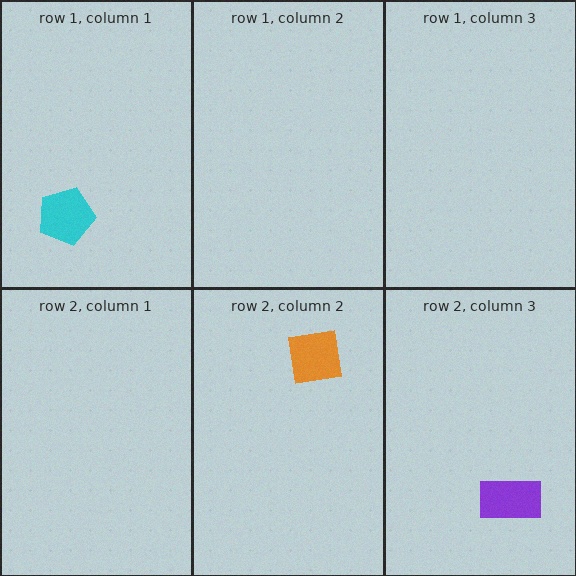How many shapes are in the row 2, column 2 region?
1.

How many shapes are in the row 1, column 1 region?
1.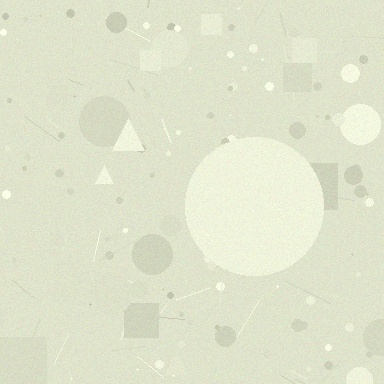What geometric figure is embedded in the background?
A circle is embedded in the background.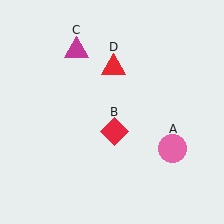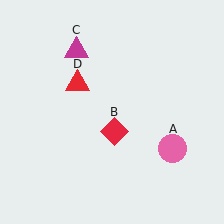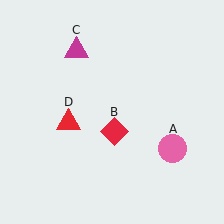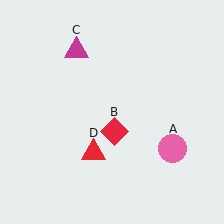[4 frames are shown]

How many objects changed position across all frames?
1 object changed position: red triangle (object D).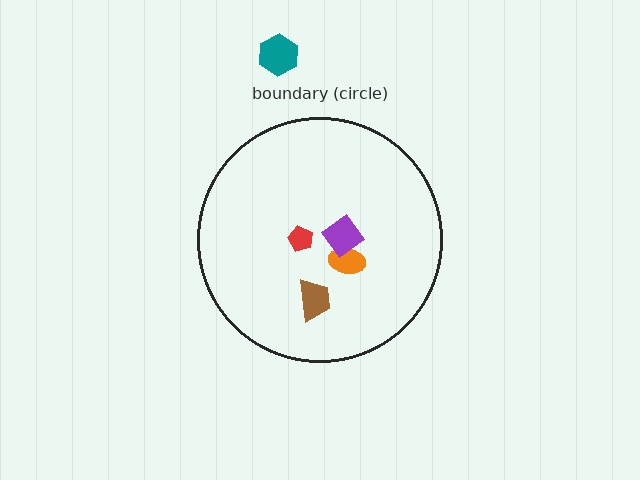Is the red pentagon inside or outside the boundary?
Inside.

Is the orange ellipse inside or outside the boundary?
Inside.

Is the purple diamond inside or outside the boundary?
Inside.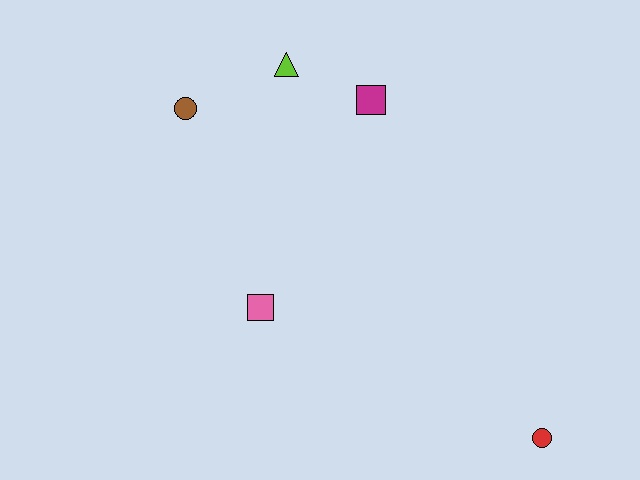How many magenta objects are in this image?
There is 1 magenta object.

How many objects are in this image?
There are 5 objects.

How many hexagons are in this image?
There are no hexagons.